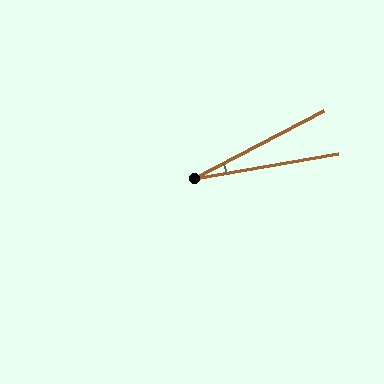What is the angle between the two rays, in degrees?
Approximately 18 degrees.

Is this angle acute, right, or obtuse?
It is acute.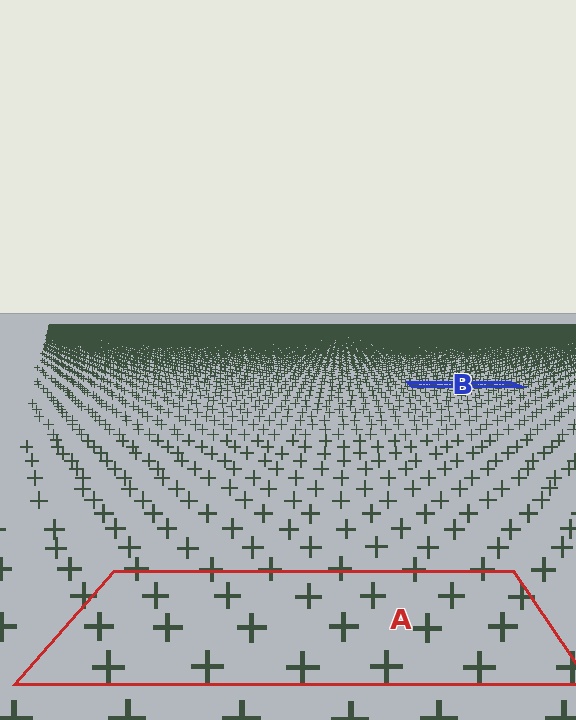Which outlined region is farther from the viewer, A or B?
Region B is farther from the viewer — the texture elements inside it appear smaller and more densely packed.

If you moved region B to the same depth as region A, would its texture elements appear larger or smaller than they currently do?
They would appear larger. At a closer depth, the same texture elements are projected at a bigger on-screen size.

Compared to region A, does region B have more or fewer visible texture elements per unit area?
Region B has more texture elements per unit area — they are packed more densely because it is farther away.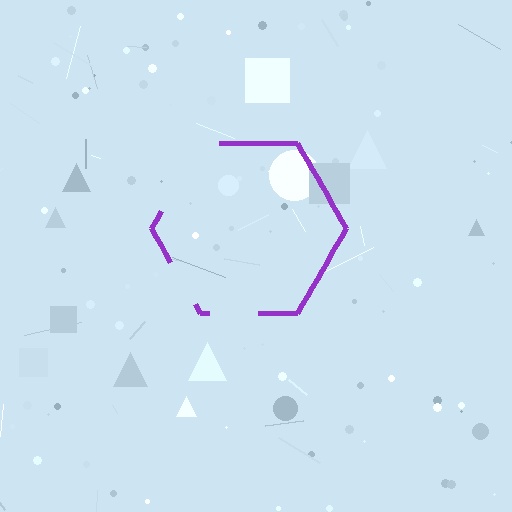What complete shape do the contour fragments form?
The contour fragments form a hexagon.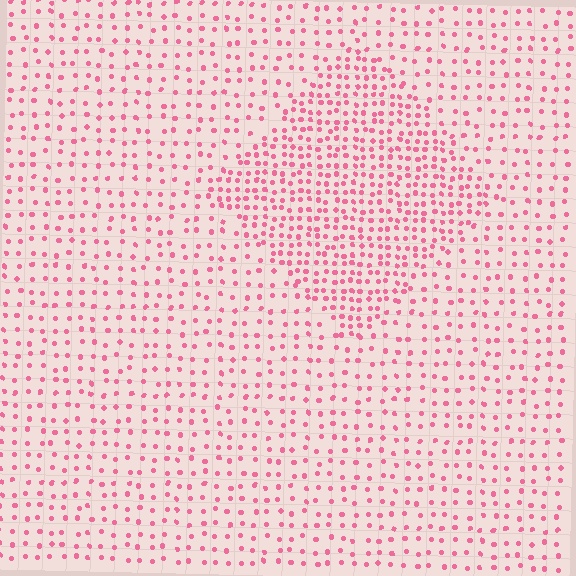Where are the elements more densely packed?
The elements are more densely packed inside the diamond boundary.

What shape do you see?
I see a diamond.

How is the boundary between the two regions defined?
The boundary is defined by a change in element density (approximately 2.0x ratio). All elements are the same color, size, and shape.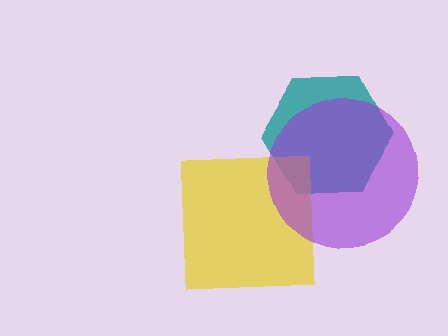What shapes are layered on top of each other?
The layered shapes are: a teal hexagon, a yellow square, a purple circle.